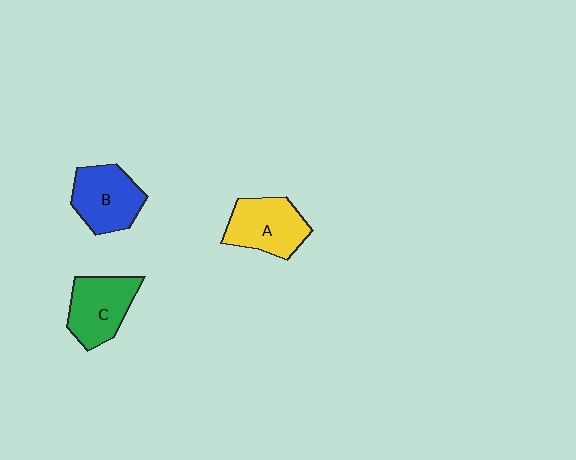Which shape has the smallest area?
Shape C (green).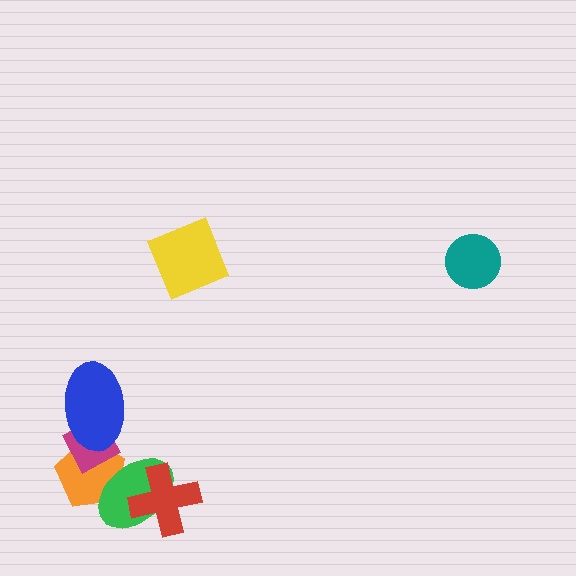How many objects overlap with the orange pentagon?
3 objects overlap with the orange pentagon.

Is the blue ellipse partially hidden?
No, no other shape covers it.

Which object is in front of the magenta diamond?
The blue ellipse is in front of the magenta diamond.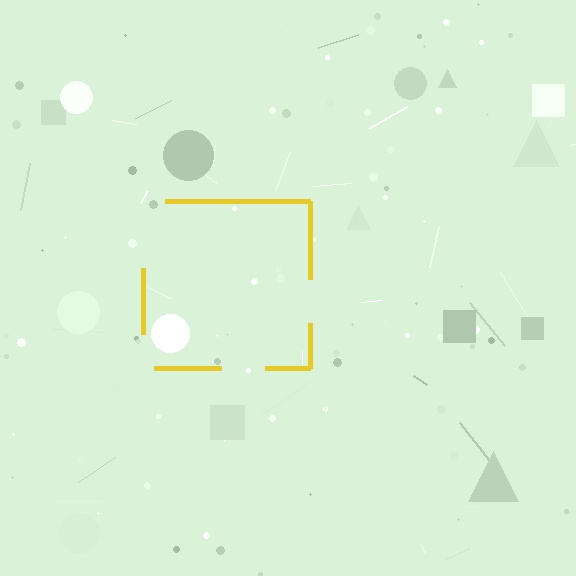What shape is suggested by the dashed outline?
The dashed outline suggests a square.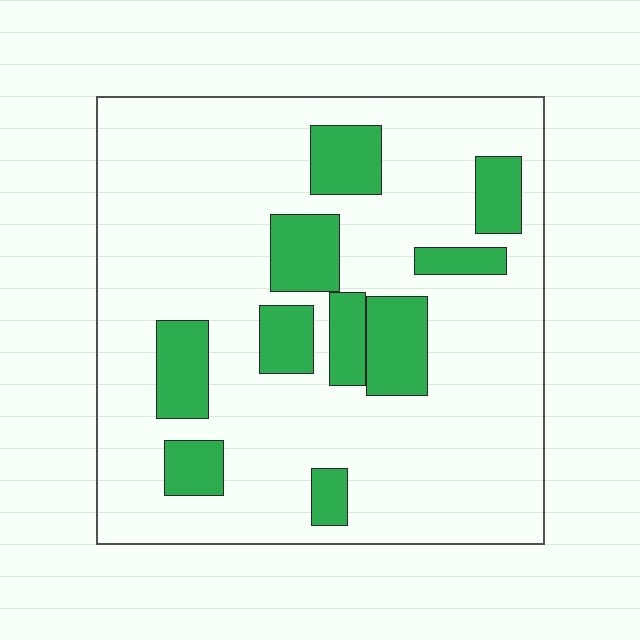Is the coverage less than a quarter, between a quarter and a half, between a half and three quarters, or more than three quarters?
Less than a quarter.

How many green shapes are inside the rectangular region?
10.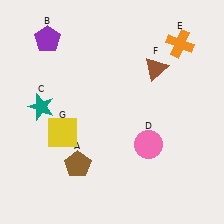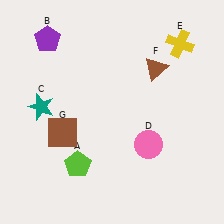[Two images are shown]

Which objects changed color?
A changed from brown to lime. E changed from orange to yellow. G changed from yellow to brown.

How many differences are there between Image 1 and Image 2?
There are 3 differences between the two images.